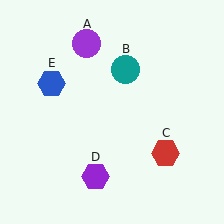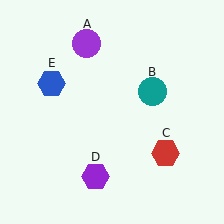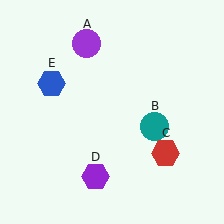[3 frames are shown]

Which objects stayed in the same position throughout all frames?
Purple circle (object A) and red hexagon (object C) and purple hexagon (object D) and blue hexagon (object E) remained stationary.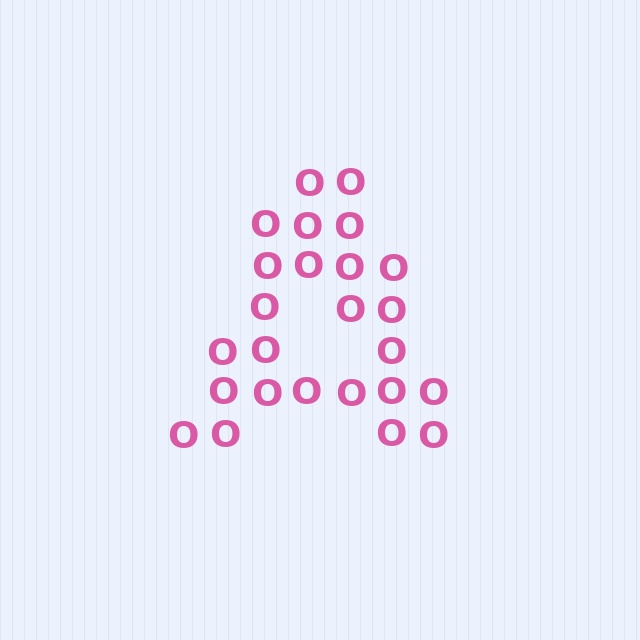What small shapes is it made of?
It is made of small letter O's.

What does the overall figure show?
The overall figure shows the letter A.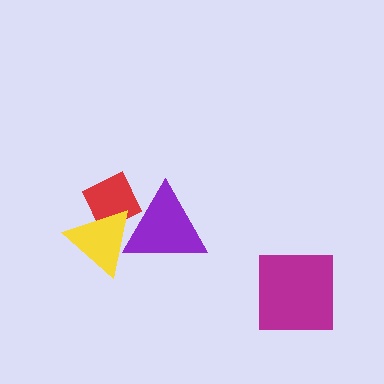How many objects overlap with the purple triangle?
2 objects overlap with the purple triangle.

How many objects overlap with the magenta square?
0 objects overlap with the magenta square.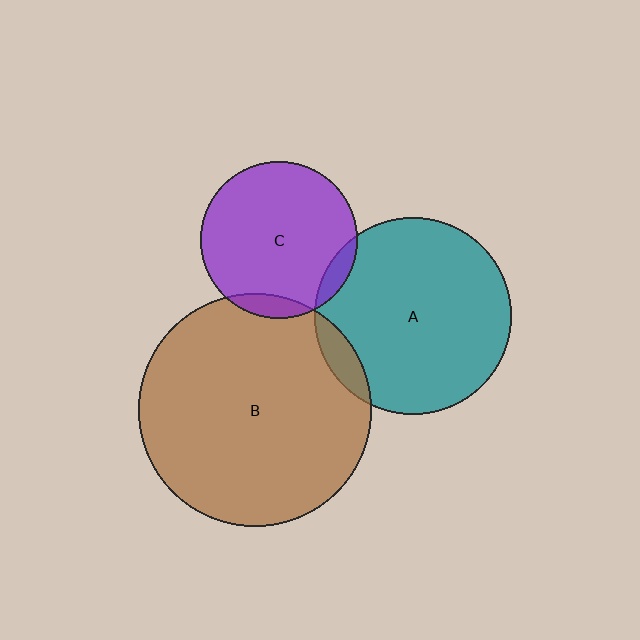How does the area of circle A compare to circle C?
Approximately 1.6 times.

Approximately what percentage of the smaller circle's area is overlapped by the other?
Approximately 5%.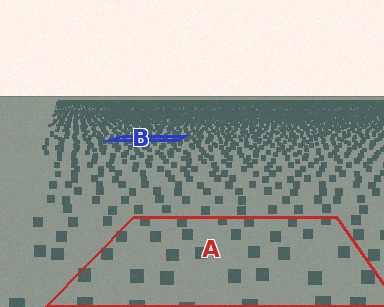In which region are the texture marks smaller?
The texture marks are smaller in region B, because it is farther away.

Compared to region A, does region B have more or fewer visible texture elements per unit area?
Region B has more texture elements per unit area — they are packed more densely because it is farther away.